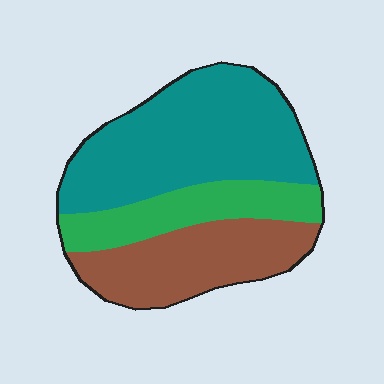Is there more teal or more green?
Teal.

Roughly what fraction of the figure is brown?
Brown covers 29% of the figure.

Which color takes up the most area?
Teal, at roughly 50%.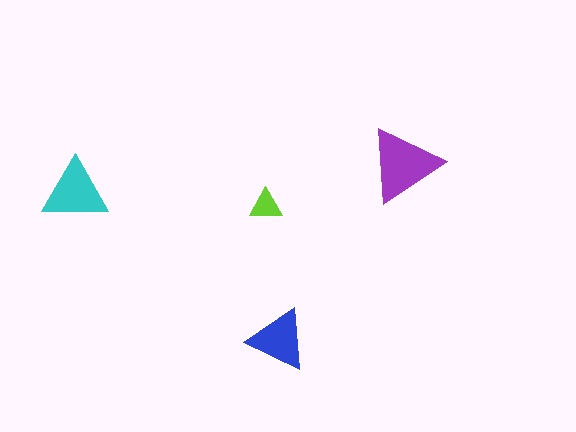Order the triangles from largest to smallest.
the purple one, the cyan one, the blue one, the lime one.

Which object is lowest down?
The blue triangle is bottommost.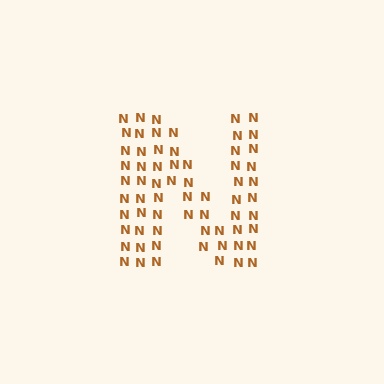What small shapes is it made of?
It is made of small letter N's.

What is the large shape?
The large shape is the letter N.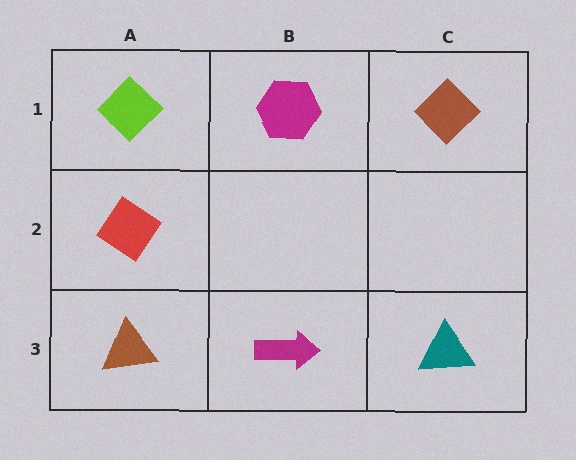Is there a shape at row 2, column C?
No, that cell is empty.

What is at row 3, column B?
A magenta arrow.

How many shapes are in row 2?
1 shape.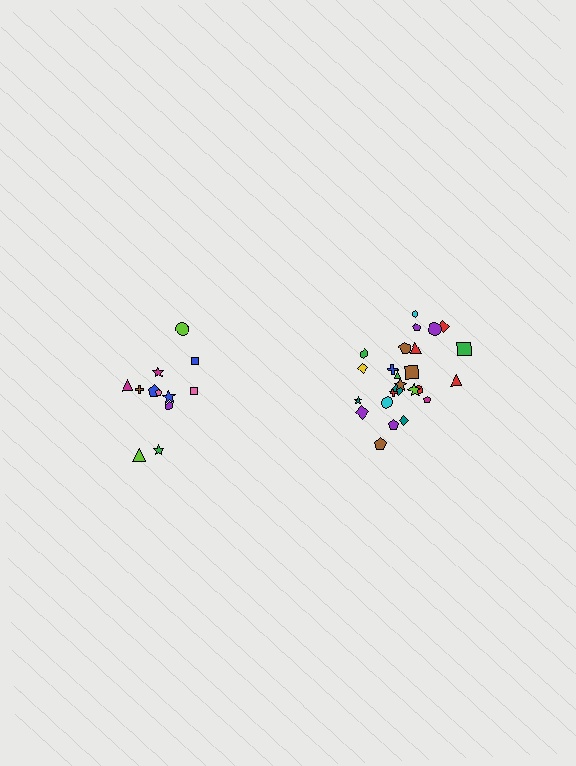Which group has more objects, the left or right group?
The right group.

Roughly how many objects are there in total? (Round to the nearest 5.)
Roughly 35 objects in total.